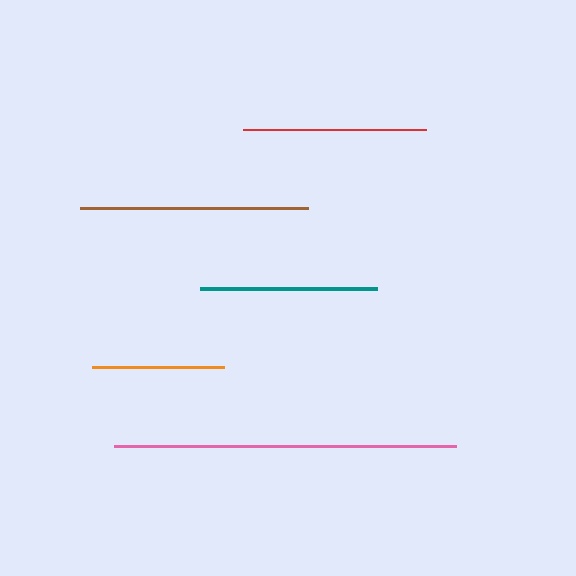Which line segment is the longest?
The pink line is the longest at approximately 343 pixels.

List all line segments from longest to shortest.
From longest to shortest: pink, brown, red, teal, orange.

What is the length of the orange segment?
The orange segment is approximately 132 pixels long.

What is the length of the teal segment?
The teal segment is approximately 177 pixels long.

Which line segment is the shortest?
The orange line is the shortest at approximately 132 pixels.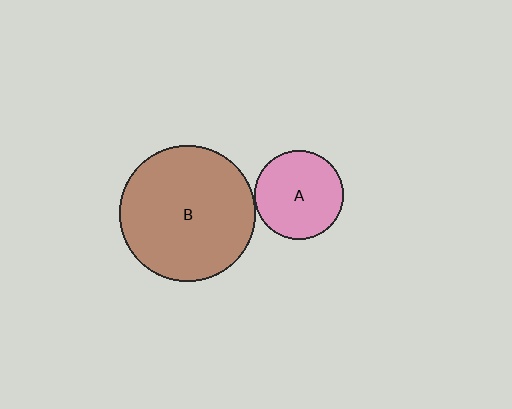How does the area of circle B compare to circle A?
Approximately 2.3 times.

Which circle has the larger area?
Circle B (brown).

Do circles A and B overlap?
Yes.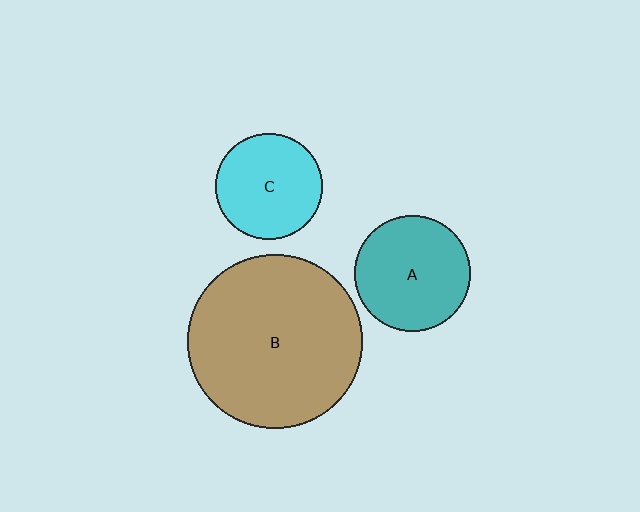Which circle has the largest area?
Circle B (brown).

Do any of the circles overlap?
No, none of the circles overlap.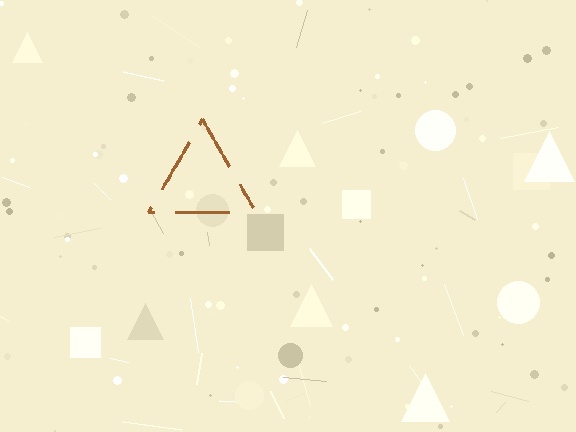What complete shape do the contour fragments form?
The contour fragments form a triangle.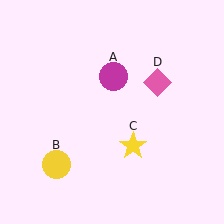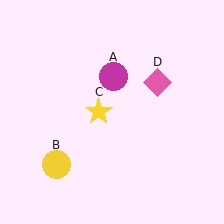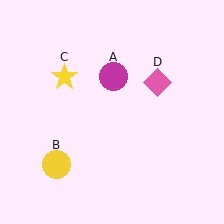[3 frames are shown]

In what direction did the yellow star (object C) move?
The yellow star (object C) moved up and to the left.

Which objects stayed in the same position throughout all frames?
Magenta circle (object A) and yellow circle (object B) and pink diamond (object D) remained stationary.